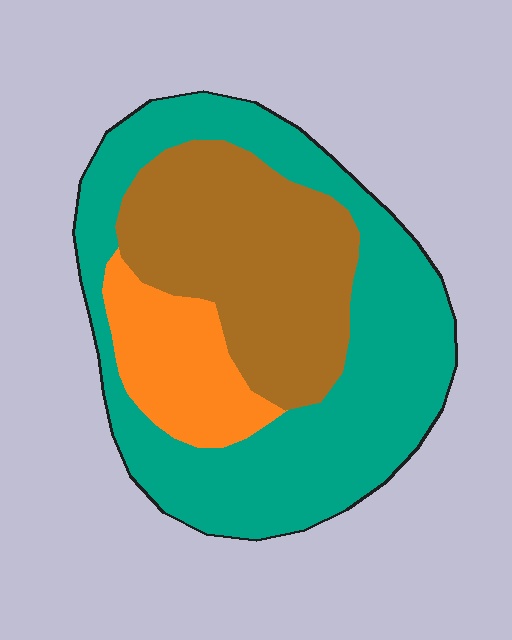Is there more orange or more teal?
Teal.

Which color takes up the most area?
Teal, at roughly 50%.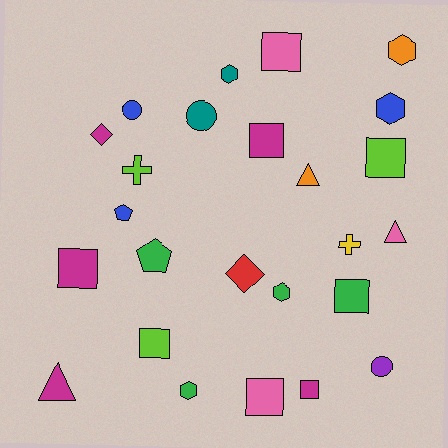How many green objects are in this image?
There are 4 green objects.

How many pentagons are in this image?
There are 2 pentagons.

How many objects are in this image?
There are 25 objects.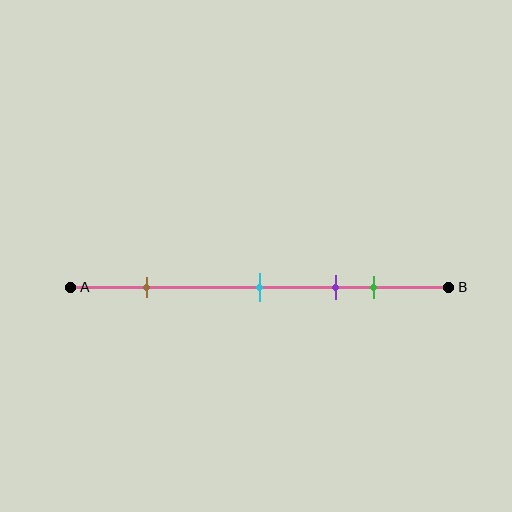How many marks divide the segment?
There are 4 marks dividing the segment.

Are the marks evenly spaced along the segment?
No, the marks are not evenly spaced.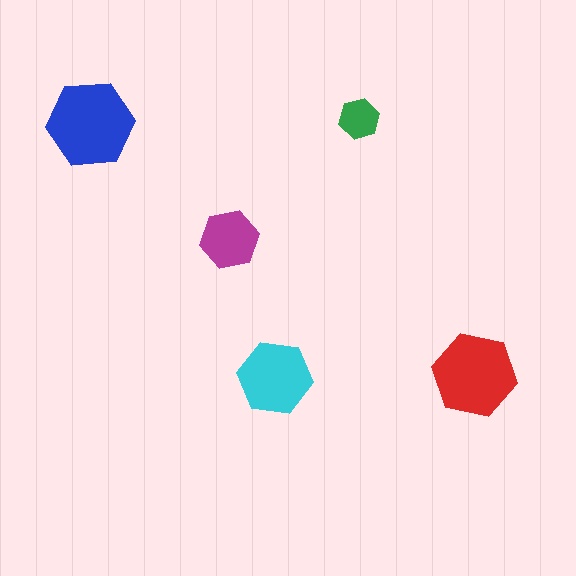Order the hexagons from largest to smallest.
the blue one, the red one, the cyan one, the magenta one, the green one.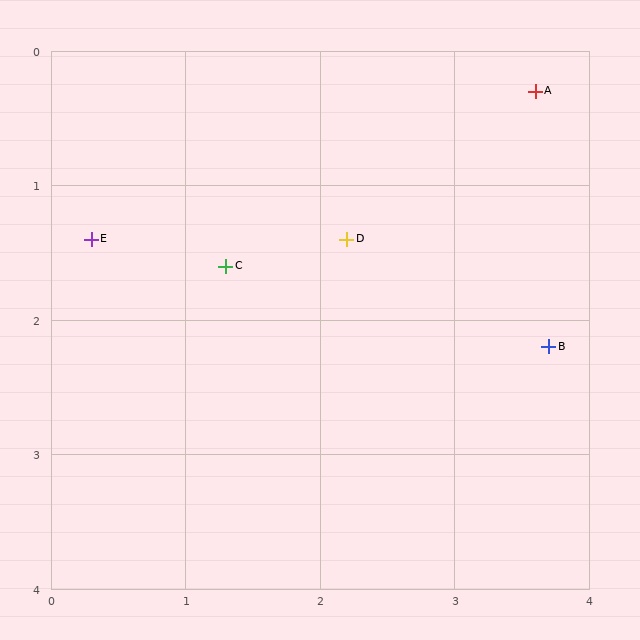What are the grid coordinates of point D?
Point D is at approximately (2.2, 1.4).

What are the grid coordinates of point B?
Point B is at approximately (3.7, 2.2).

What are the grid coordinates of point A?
Point A is at approximately (3.6, 0.3).